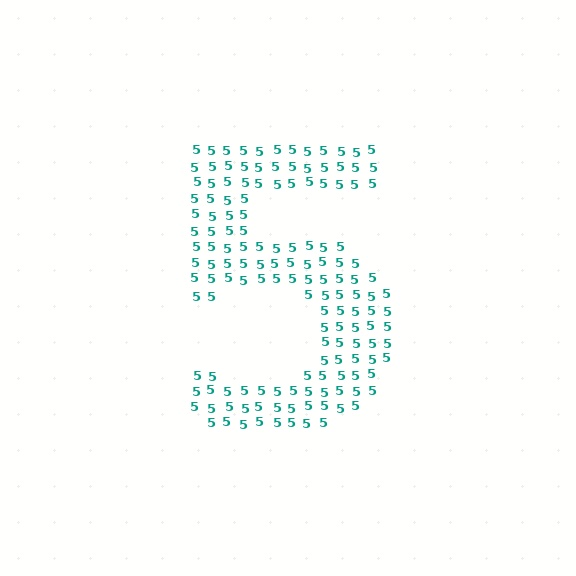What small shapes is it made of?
It is made of small digit 5's.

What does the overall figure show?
The overall figure shows the digit 5.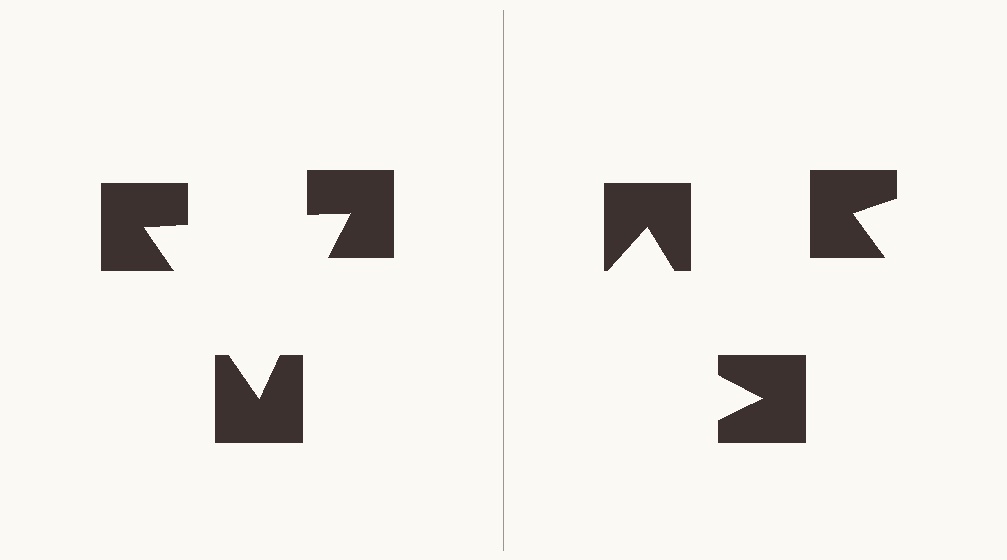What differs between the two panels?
The notched squares are positioned identically on both sides; only the wedge orientations differ. On the left they align to a triangle; on the right they are misaligned.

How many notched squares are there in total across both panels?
6 — 3 on each side.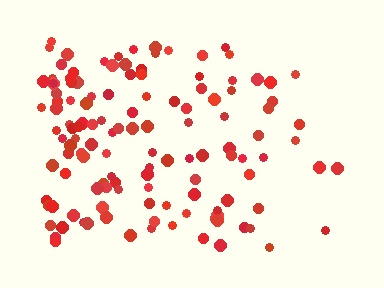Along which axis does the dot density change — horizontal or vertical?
Horizontal.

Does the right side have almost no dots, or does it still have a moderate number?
Still a moderate number, just noticeably fewer than the left.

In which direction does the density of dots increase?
From right to left, with the left side densest.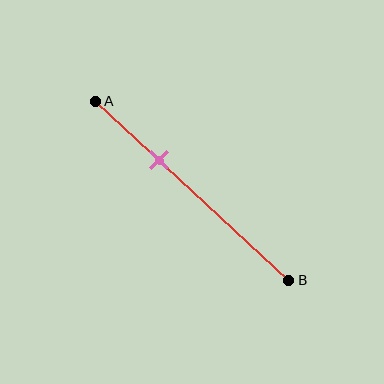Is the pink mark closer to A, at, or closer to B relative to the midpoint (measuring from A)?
The pink mark is closer to point A than the midpoint of segment AB.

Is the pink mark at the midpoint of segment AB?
No, the mark is at about 35% from A, not at the 50% midpoint.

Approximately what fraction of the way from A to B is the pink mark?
The pink mark is approximately 35% of the way from A to B.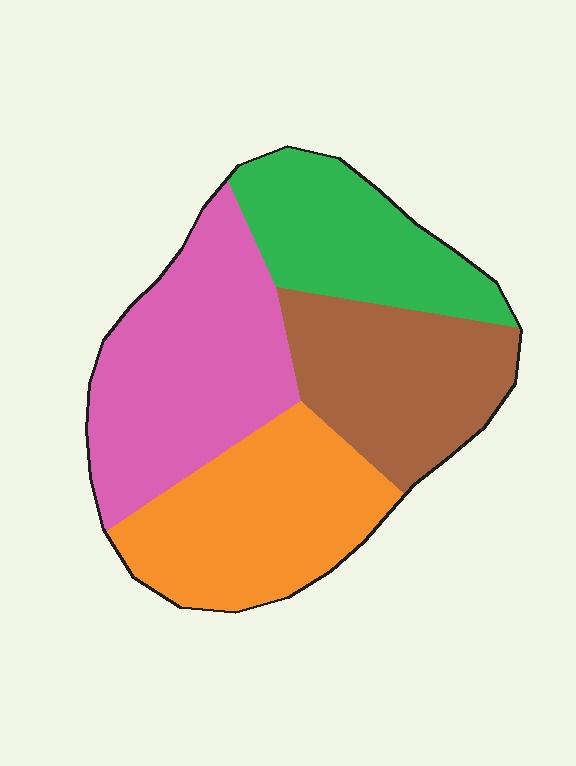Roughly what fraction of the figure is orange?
Orange covers roughly 25% of the figure.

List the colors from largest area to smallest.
From largest to smallest: pink, orange, brown, green.